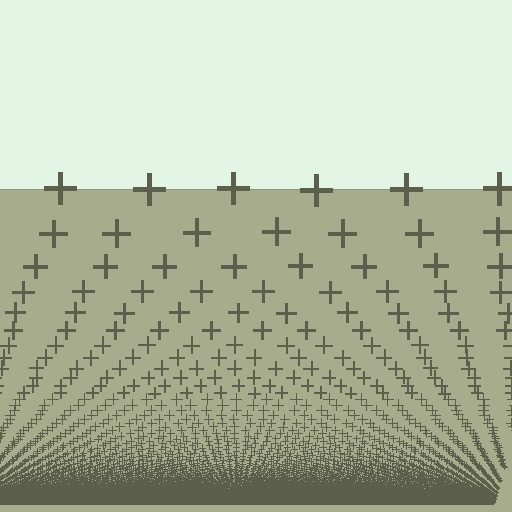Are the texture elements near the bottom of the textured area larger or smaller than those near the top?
Smaller. The gradient is inverted — elements near the bottom are smaller and denser.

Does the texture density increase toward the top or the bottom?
Density increases toward the bottom.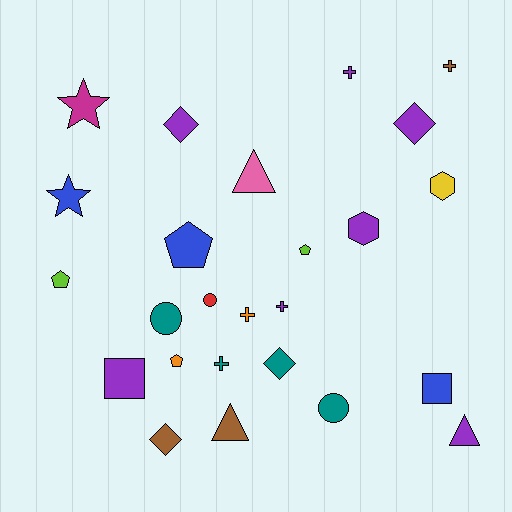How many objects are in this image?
There are 25 objects.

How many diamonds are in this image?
There are 4 diamonds.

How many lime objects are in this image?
There are 2 lime objects.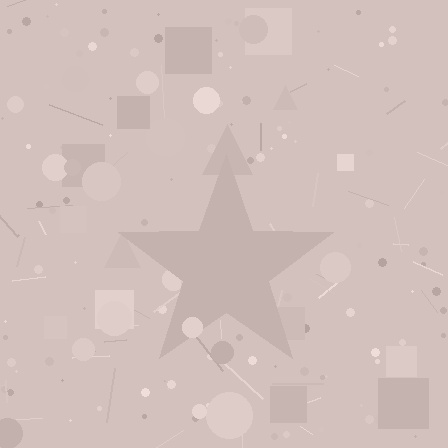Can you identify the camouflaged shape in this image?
The camouflaged shape is a star.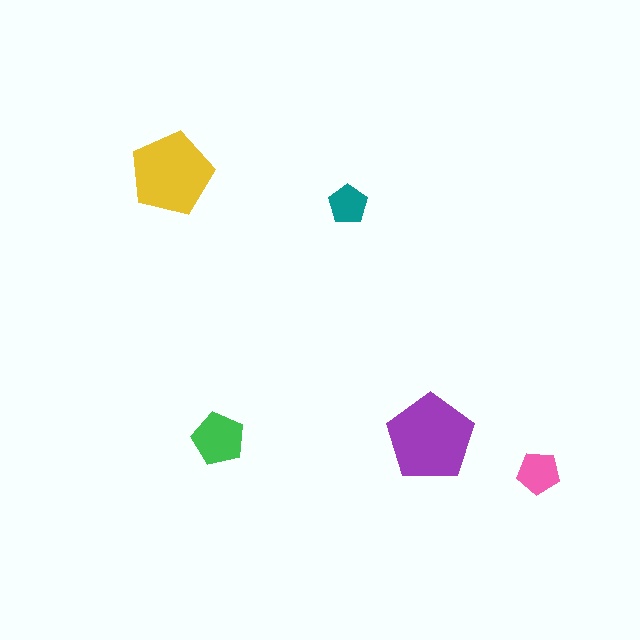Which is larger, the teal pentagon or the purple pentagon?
The purple one.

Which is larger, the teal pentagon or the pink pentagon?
The pink one.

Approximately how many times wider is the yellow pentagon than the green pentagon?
About 1.5 times wider.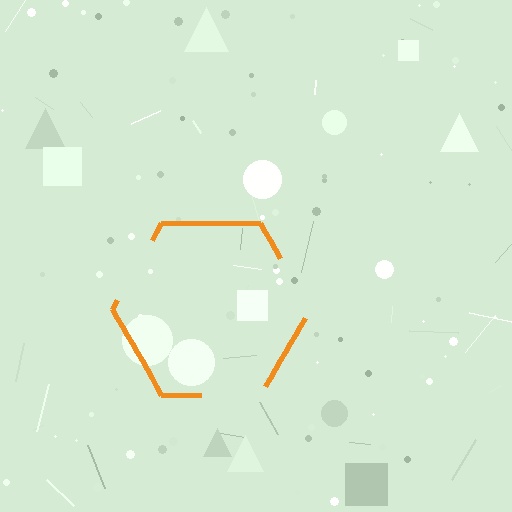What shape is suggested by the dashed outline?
The dashed outline suggests a hexagon.